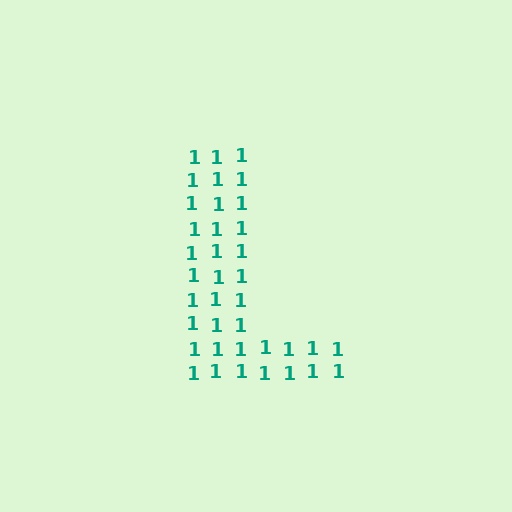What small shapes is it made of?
It is made of small digit 1's.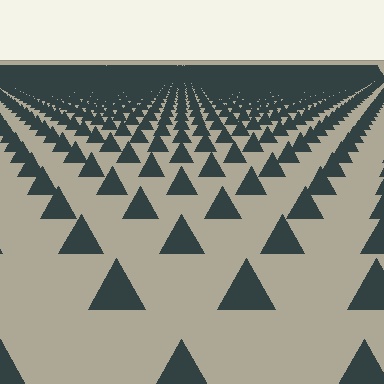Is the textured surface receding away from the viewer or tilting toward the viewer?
The surface is receding away from the viewer. Texture elements get smaller and denser toward the top.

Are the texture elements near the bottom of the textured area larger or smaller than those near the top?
Larger. Near the bottom, elements are closer to the viewer and appear at a bigger on-screen size.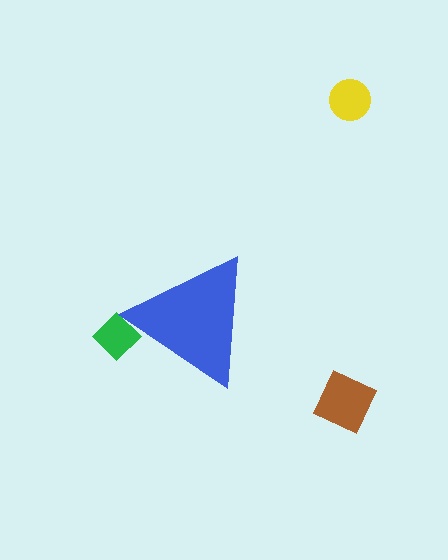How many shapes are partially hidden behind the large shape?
1 shape is partially hidden.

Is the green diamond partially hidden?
Yes, the green diamond is partially hidden behind the blue triangle.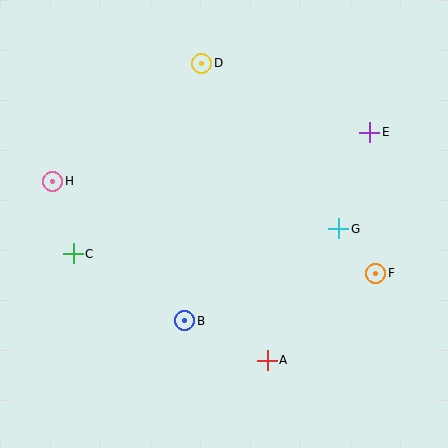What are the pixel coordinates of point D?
Point D is at (202, 63).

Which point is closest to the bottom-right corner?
Point F is closest to the bottom-right corner.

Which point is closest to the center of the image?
Point B at (185, 321) is closest to the center.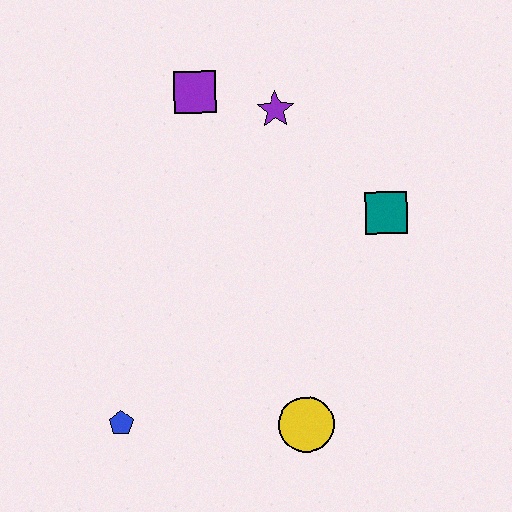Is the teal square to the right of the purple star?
Yes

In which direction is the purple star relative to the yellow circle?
The purple star is above the yellow circle.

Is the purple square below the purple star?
No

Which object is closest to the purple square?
The purple star is closest to the purple square.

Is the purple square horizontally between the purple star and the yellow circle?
No